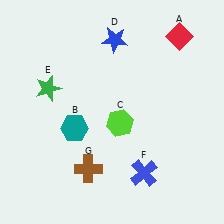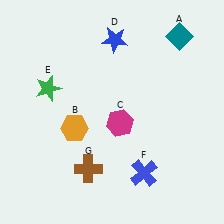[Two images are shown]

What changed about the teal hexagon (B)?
In Image 1, B is teal. In Image 2, it changed to orange.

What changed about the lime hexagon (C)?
In Image 1, C is lime. In Image 2, it changed to magenta.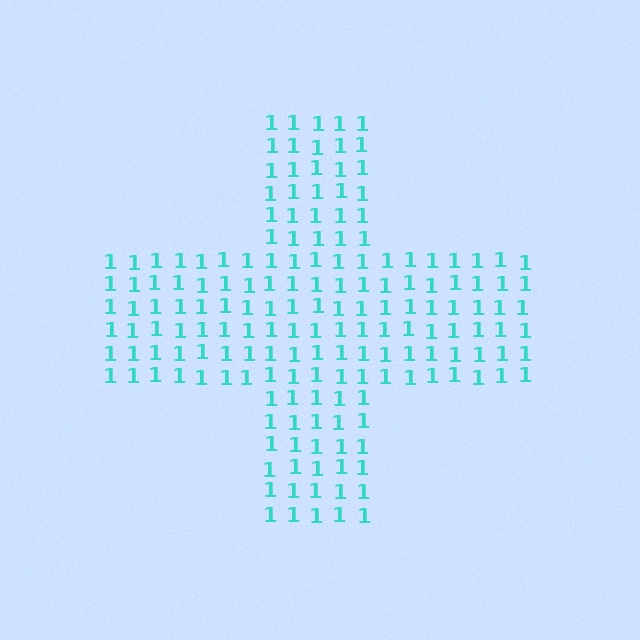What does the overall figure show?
The overall figure shows a cross.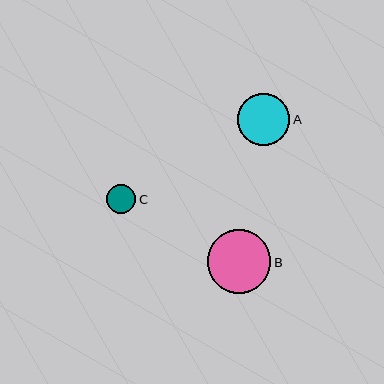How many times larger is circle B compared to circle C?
Circle B is approximately 2.2 times the size of circle C.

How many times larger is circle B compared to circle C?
Circle B is approximately 2.2 times the size of circle C.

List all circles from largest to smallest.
From largest to smallest: B, A, C.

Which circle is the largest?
Circle B is the largest with a size of approximately 64 pixels.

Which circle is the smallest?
Circle C is the smallest with a size of approximately 29 pixels.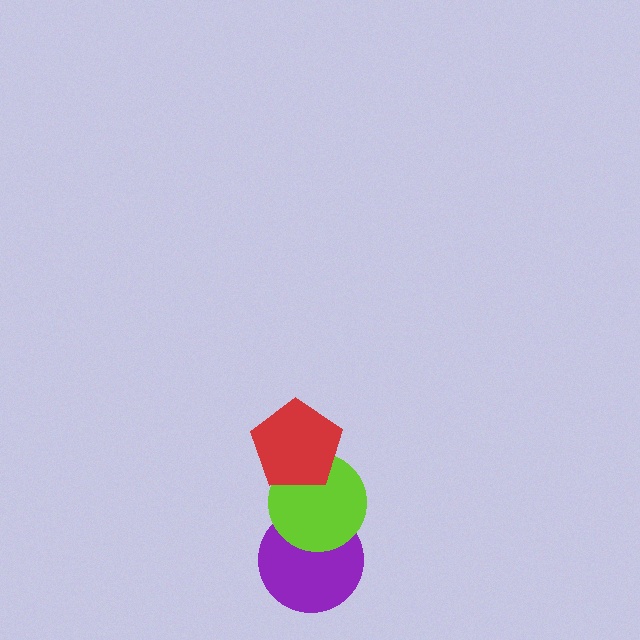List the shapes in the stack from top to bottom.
From top to bottom: the red pentagon, the lime circle, the purple circle.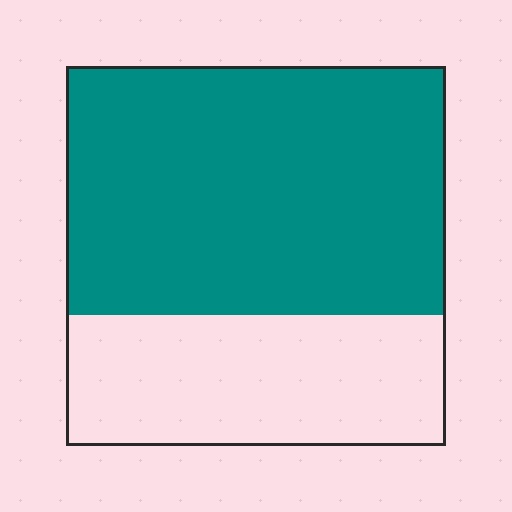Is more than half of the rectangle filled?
Yes.